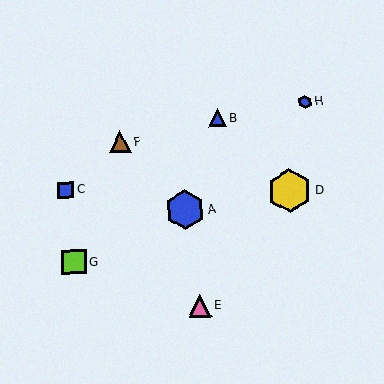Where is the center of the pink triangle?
The center of the pink triangle is at (200, 305).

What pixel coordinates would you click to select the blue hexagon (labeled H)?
Click at (305, 102) to select the blue hexagon H.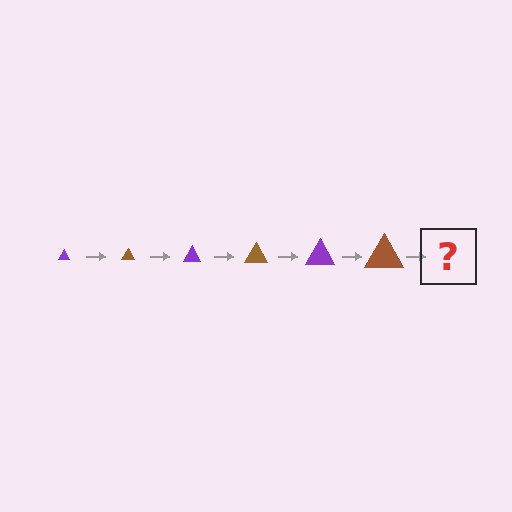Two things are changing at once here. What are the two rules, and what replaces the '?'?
The two rules are that the triangle grows larger each step and the color cycles through purple and brown. The '?' should be a purple triangle, larger than the previous one.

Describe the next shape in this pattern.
It should be a purple triangle, larger than the previous one.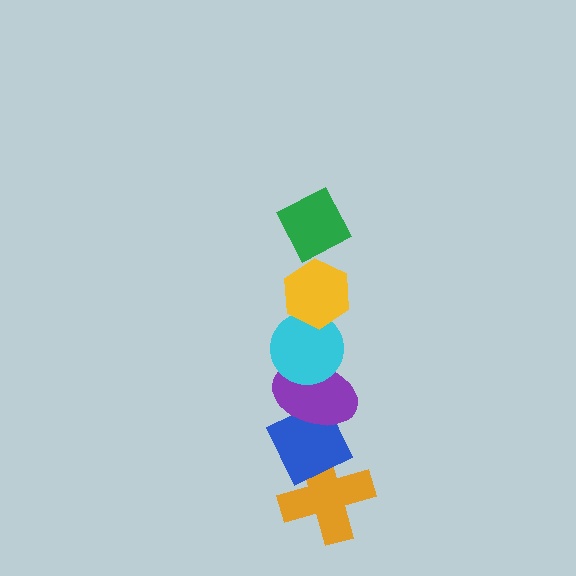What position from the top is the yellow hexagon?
The yellow hexagon is 2nd from the top.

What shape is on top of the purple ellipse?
The cyan circle is on top of the purple ellipse.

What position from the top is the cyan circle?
The cyan circle is 3rd from the top.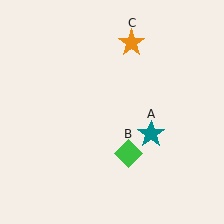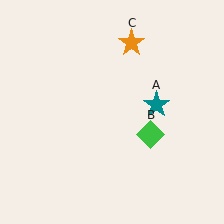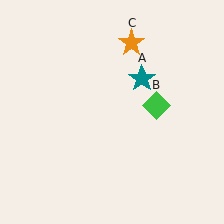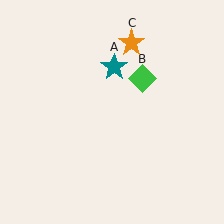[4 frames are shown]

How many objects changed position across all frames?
2 objects changed position: teal star (object A), green diamond (object B).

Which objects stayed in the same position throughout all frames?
Orange star (object C) remained stationary.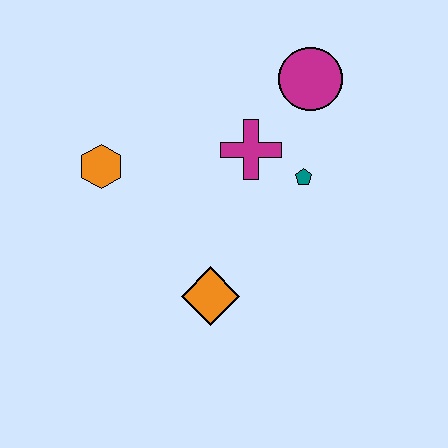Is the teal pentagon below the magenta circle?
Yes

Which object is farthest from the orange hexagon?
The magenta circle is farthest from the orange hexagon.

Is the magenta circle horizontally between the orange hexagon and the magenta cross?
No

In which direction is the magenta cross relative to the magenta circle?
The magenta cross is below the magenta circle.